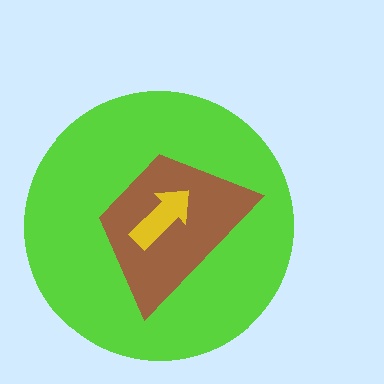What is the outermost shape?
The lime circle.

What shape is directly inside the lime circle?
The brown trapezoid.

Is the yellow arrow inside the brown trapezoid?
Yes.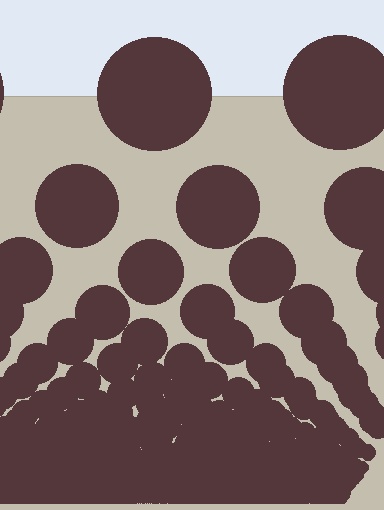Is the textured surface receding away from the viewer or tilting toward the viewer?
The surface appears to tilt toward the viewer. Texture elements get larger and sparser toward the top.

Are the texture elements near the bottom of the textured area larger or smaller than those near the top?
Smaller. The gradient is inverted — elements near the bottom are smaller and denser.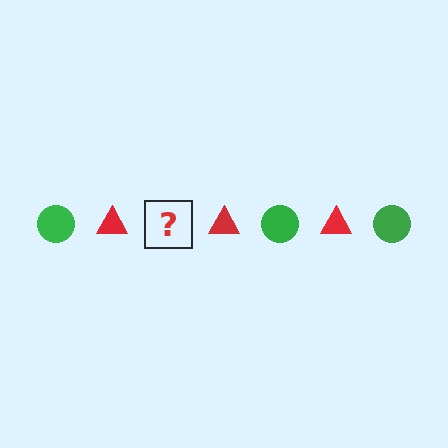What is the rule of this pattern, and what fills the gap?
The rule is that the pattern alternates between green circle and red triangle. The gap should be filled with a green circle.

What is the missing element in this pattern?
The missing element is a green circle.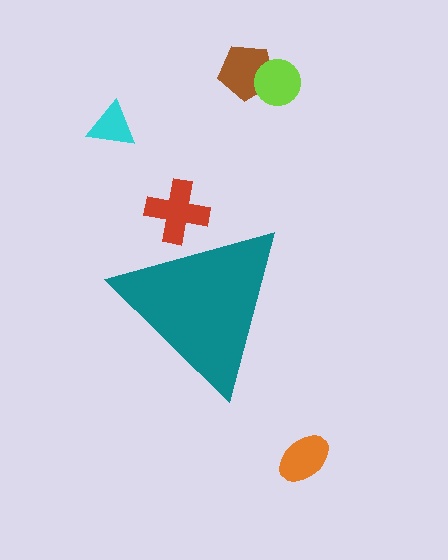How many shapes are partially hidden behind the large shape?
1 shape is partially hidden.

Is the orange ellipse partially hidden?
No, the orange ellipse is fully visible.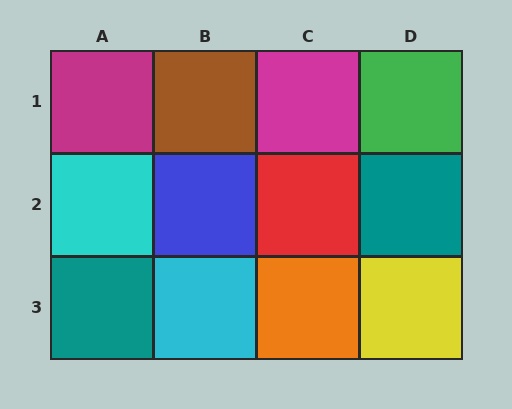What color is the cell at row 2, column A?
Cyan.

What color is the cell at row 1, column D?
Green.